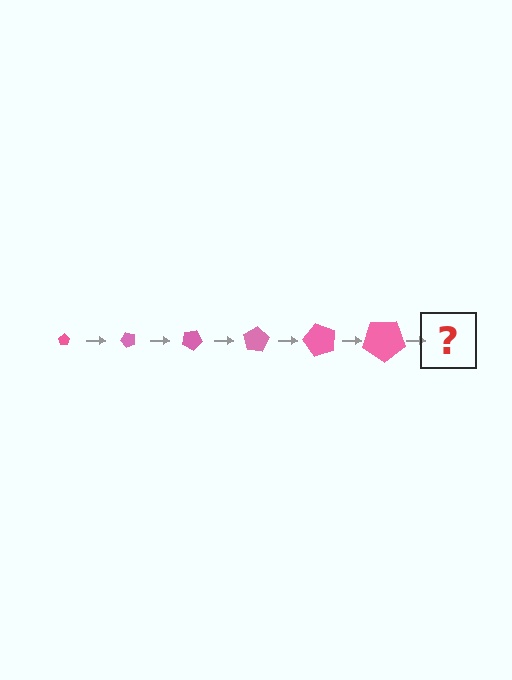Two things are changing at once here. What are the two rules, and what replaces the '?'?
The two rules are that the pentagon grows larger each step and it rotates 50 degrees each step. The '?' should be a pentagon, larger than the previous one and rotated 300 degrees from the start.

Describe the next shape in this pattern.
It should be a pentagon, larger than the previous one and rotated 300 degrees from the start.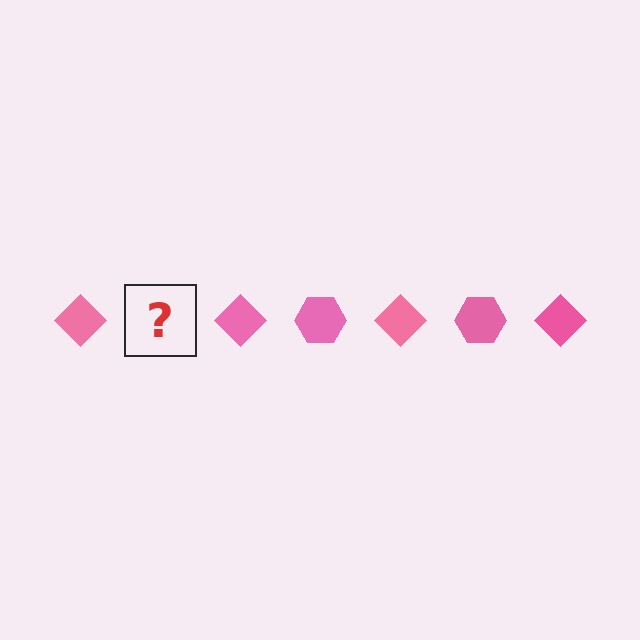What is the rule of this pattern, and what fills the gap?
The rule is that the pattern cycles through diamond, hexagon shapes in pink. The gap should be filled with a pink hexagon.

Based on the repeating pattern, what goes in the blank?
The blank should be a pink hexagon.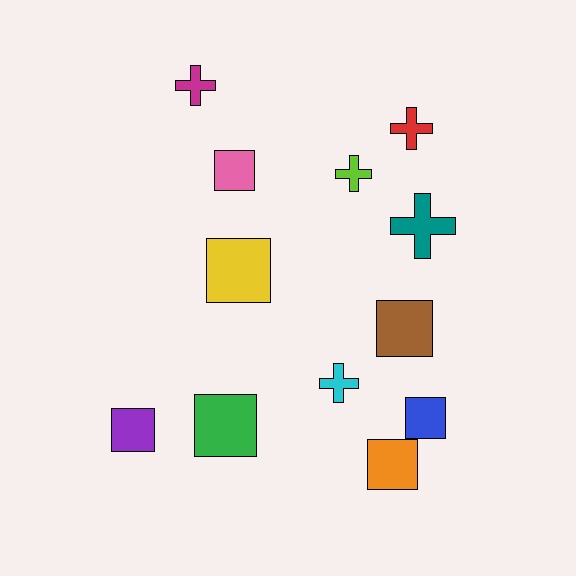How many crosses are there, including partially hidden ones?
There are 5 crosses.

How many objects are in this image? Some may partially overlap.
There are 12 objects.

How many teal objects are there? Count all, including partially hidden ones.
There is 1 teal object.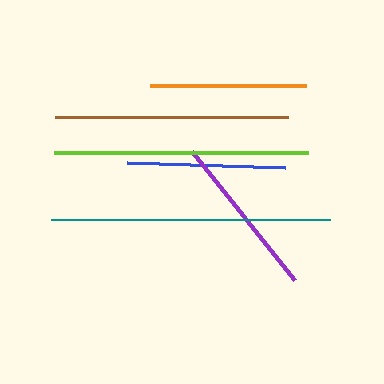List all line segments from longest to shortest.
From longest to shortest: teal, lime, brown, purple, blue, orange.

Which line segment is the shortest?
The orange line is the shortest at approximately 156 pixels.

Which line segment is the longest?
The teal line is the longest at approximately 280 pixels.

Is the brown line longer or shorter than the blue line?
The brown line is longer than the blue line.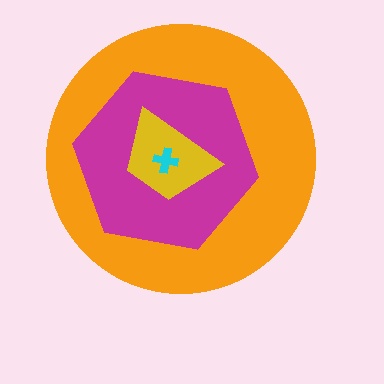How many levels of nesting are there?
4.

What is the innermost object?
The cyan cross.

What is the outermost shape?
The orange circle.